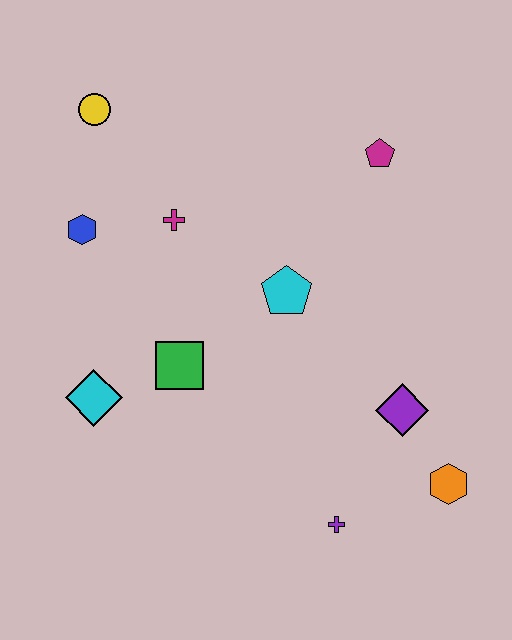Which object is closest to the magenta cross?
The blue hexagon is closest to the magenta cross.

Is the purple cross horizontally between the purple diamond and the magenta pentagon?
No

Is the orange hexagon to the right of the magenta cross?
Yes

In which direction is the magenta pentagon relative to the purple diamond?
The magenta pentagon is above the purple diamond.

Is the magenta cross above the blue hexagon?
Yes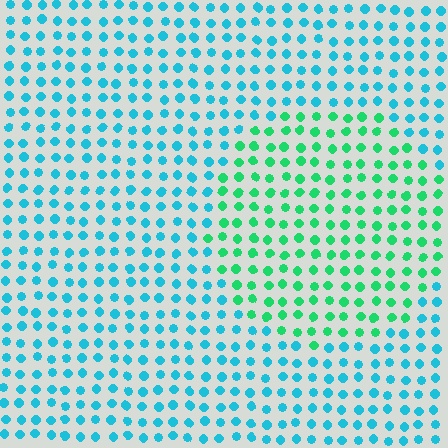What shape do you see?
I see a circle.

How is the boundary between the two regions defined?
The boundary is defined purely by a slight shift in hue (about 43 degrees). Spacing, size, and orientation are identical on both sides.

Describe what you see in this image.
The image is filled with small cyan elements in a uniform arrangement. A circle-shaped region is visible where the elements are tinted to a slightly different hue, forming a subtle color boundary.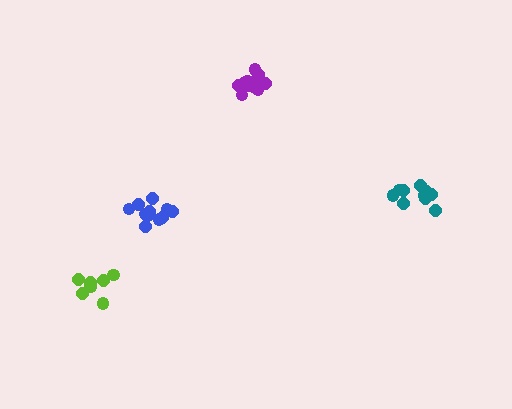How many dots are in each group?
Group 1: 10 dots, Group 2: 12 dots, Group 3: 12 dots, Group 4: 7 dots (41 total).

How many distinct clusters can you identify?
There are 4 distinct clusters.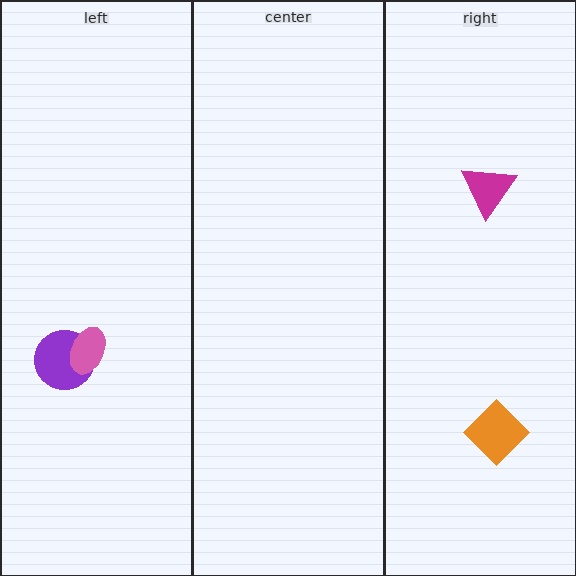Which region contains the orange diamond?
The right region.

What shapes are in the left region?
The purple circle, the pink ellipse.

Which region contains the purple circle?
The left region.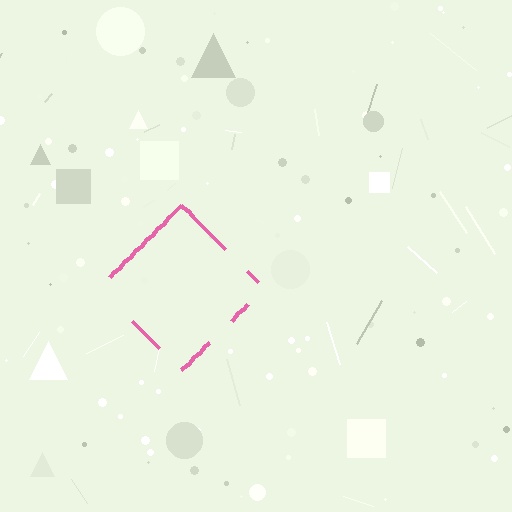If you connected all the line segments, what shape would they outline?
They would outline a diamond.